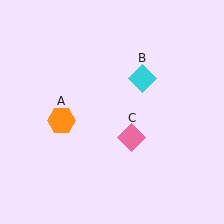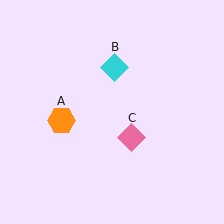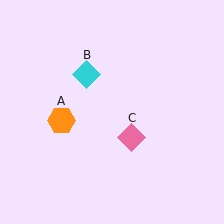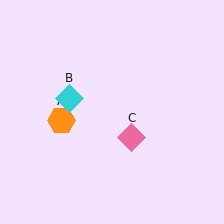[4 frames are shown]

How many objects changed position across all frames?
1 object changed position: cyan diamond (object B).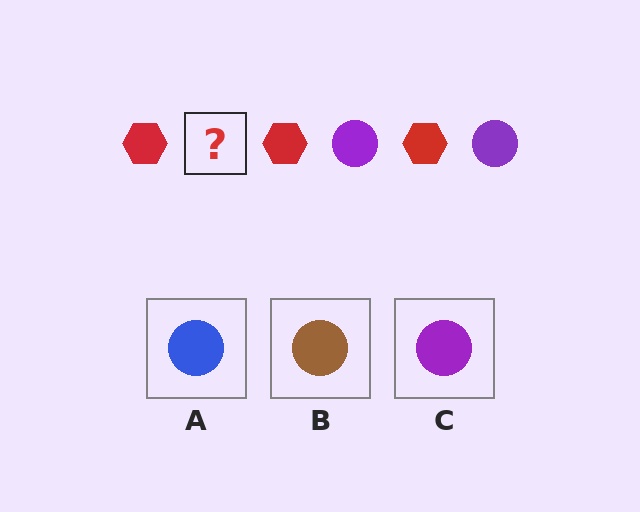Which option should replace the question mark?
Option C.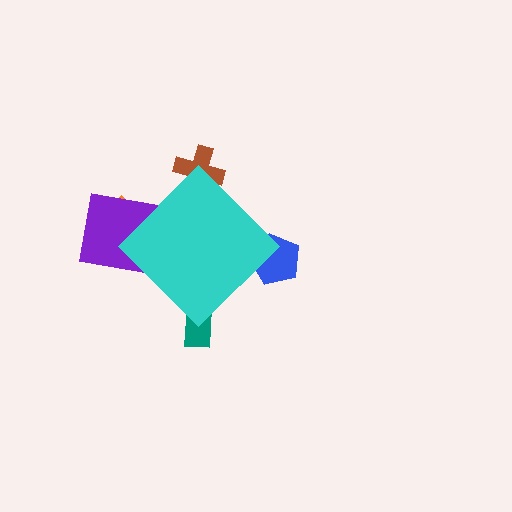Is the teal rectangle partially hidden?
Yes, the teal rectangle is partially hidden behind the cyan diamond.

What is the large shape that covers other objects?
A cyan diamond.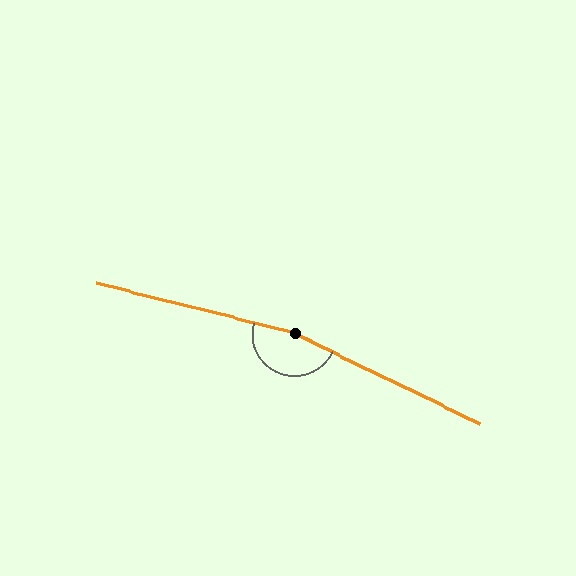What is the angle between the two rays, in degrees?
Approximately 168 degrees.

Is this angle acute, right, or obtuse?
It is obtuse.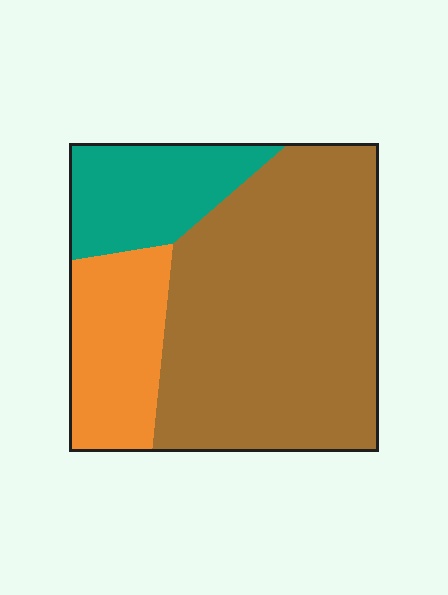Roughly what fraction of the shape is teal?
Teal covers 18% of the shape.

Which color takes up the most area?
Brown, at roughly 65%.